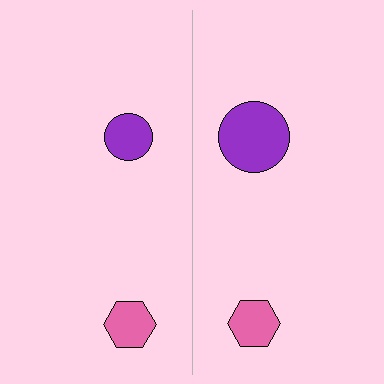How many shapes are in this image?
There are 4 shapes in this image.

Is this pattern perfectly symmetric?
No, the pattern is not perfectly symmetric. The purple circle on the right side has a different size than its mirror counterpart.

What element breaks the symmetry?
The purple circle on the right side has a different size than its mirror counterpart.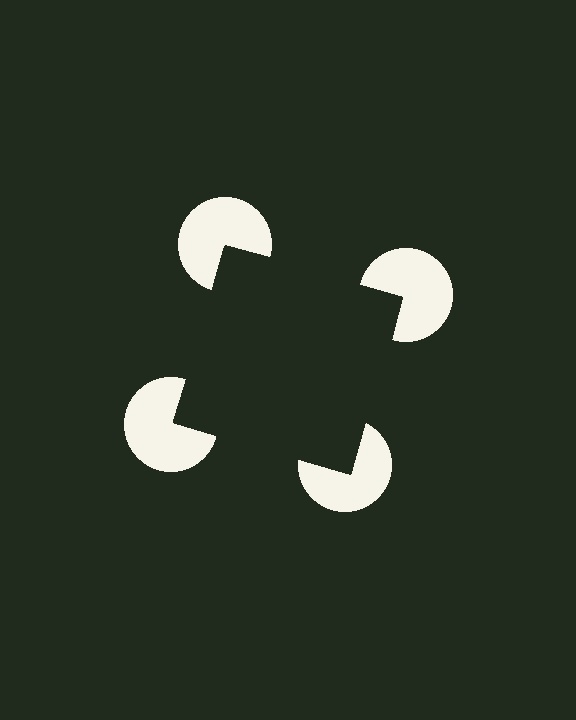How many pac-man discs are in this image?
There are 4 — one at each vertex of the illusory square.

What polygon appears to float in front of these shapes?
An illusory square — its edges are inferred from the aligned wedge cuts in the pac-man discs, not physically drawn.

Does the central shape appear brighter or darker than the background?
It typically appears slightly darker than the background, even though no actual brightness change is drawn.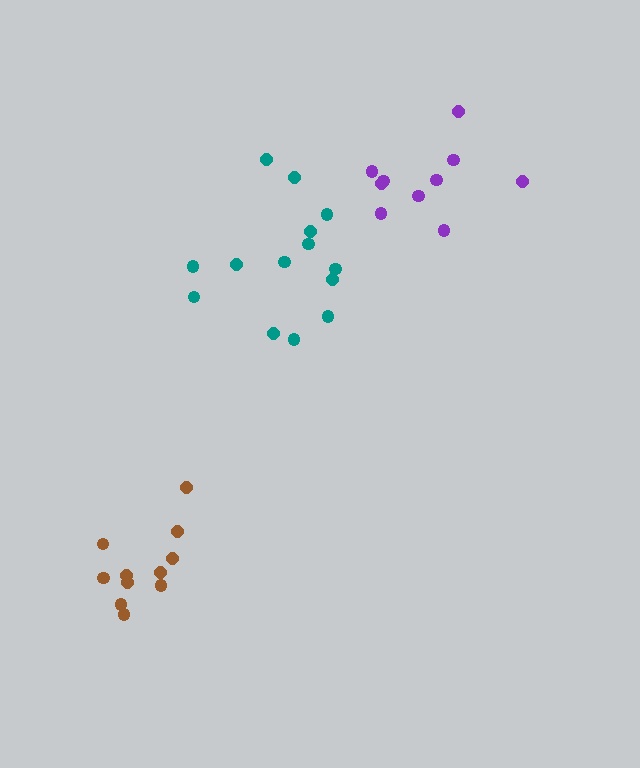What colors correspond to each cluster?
The clusters are colored: brown, purple, teal.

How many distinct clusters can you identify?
There are 3 distinct clusters.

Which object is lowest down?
The brown cluster is bottommost.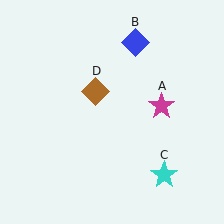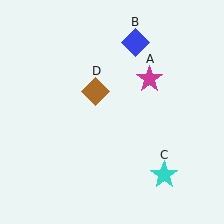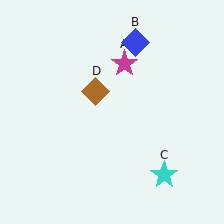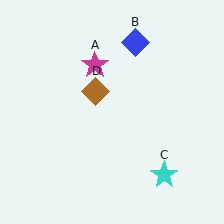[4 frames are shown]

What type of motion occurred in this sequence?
The magenta star (object A) rotated counterclockwise around the center of the scene.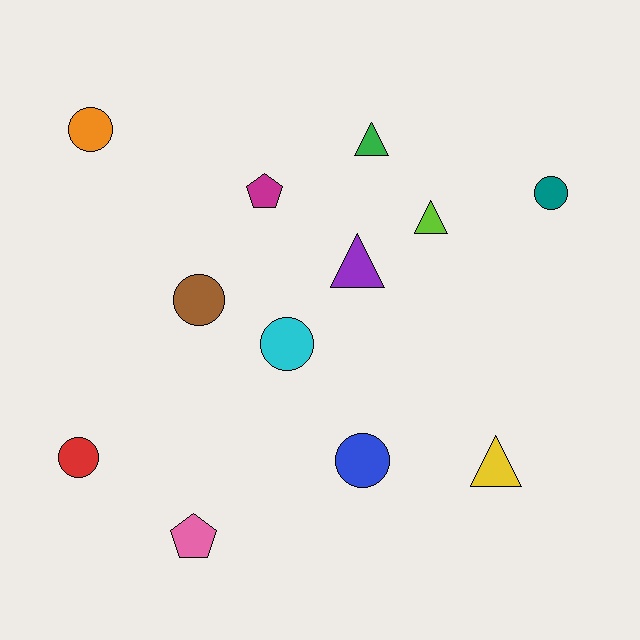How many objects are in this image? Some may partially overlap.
There are 12 objects.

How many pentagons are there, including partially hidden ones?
There are 2 pentagons.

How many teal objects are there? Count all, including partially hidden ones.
There is 1 teal object.